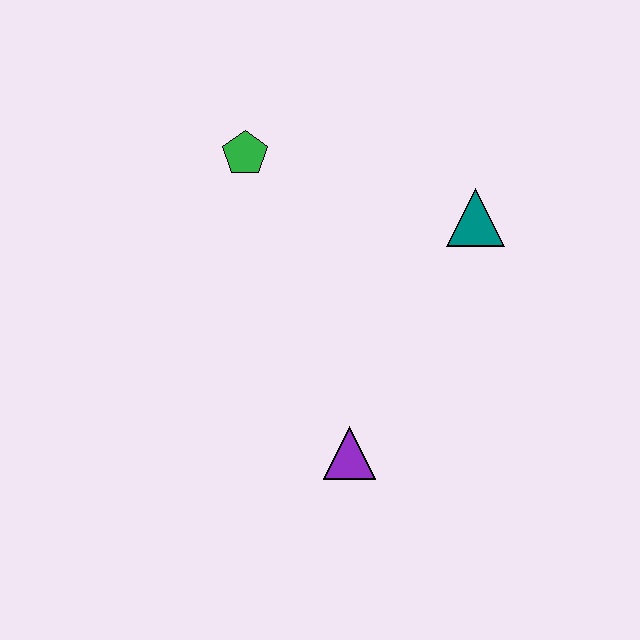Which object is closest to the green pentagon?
The teal triangle is closest to the green pentagon.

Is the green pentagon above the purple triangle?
Yes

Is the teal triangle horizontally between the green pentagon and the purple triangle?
No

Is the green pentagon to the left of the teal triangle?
Yes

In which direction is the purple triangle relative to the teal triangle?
The purple triangle is below the teal triangle.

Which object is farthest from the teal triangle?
The purple triangle is farthest from the teal triangle.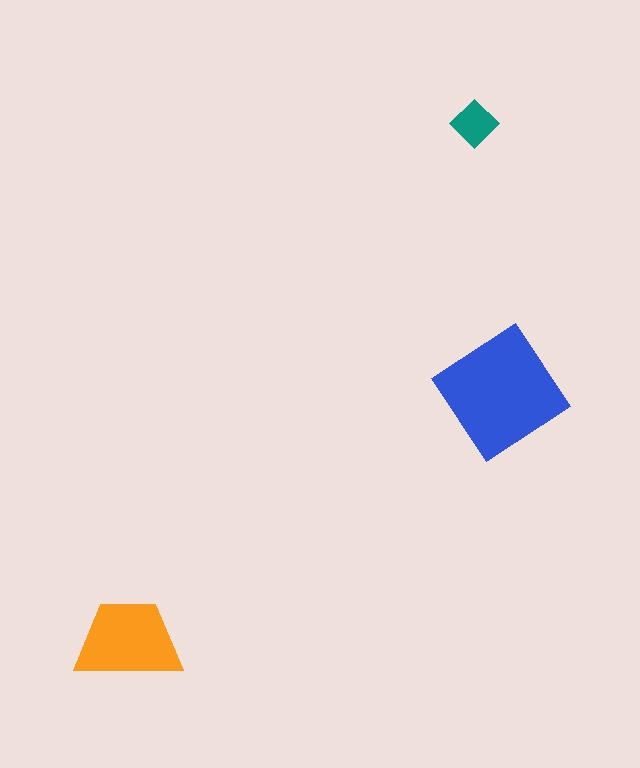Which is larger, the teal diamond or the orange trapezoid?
The orange trapezoid.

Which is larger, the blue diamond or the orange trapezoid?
The blue diamond.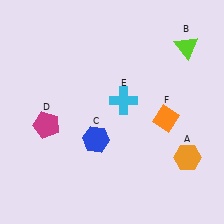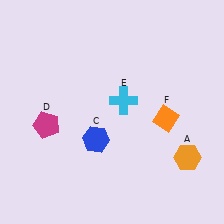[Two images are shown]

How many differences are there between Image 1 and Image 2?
There is 1 difference between the two images.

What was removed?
The lime triangle (B) was removed in Image 2.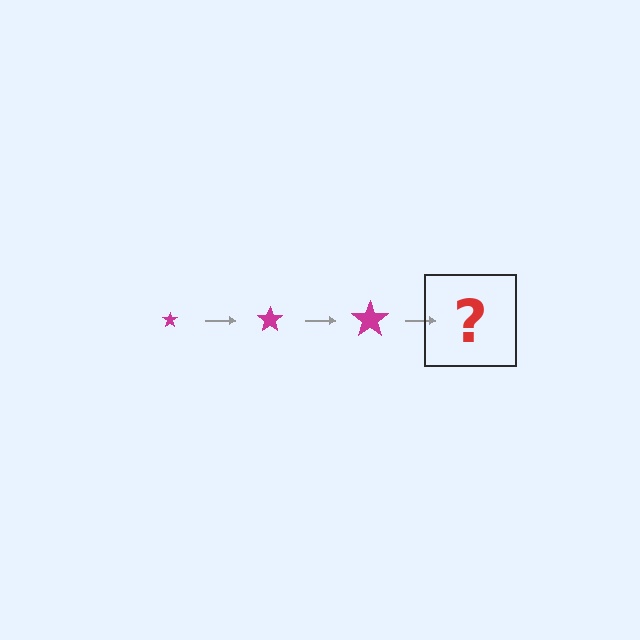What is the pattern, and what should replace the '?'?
The pattern is that the star gets progressively larger each step. The '?' should be a magenta star, larger than the previous one.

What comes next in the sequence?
The next element should be a magenta star, larger than the previous one.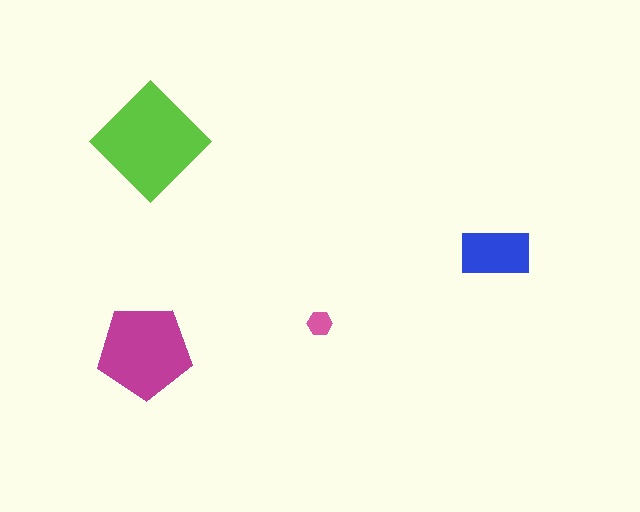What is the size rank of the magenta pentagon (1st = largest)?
2nd.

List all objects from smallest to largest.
The pink hexagon, the blue rectangle, the magenta pentagon, the lime diamond.